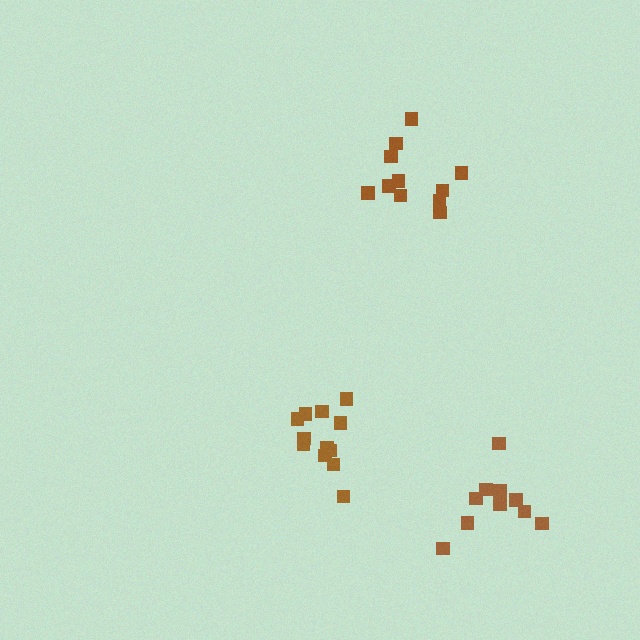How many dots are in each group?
Group 1: 12 dots, Group 2: 11 dots, Group 3: 10 dots (33 total).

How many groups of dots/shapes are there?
There are 3 groups.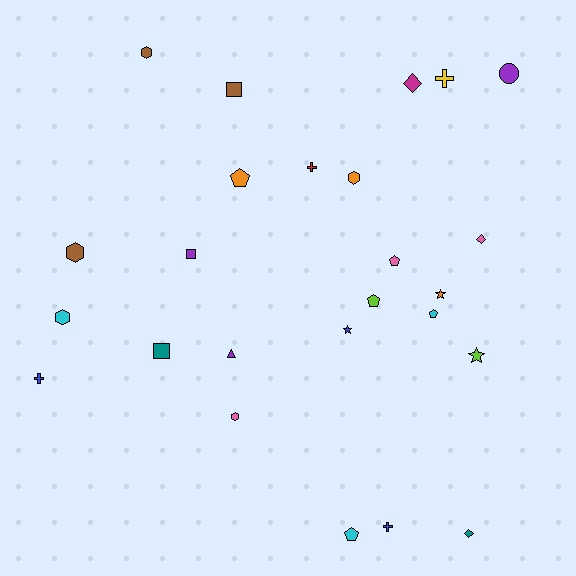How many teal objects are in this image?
There are 2 teal objects.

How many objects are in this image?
There are 25 objects.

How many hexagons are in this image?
There are 5 hexagons.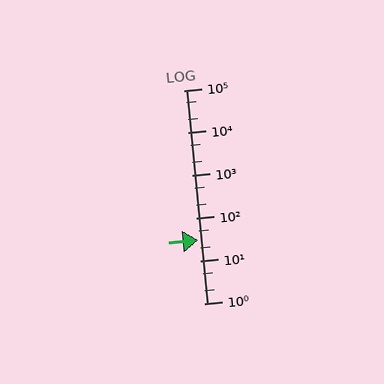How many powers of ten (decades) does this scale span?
The scale spans 5 decades, from 1 to 100000.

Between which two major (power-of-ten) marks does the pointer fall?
The pointer is between 10 and 100.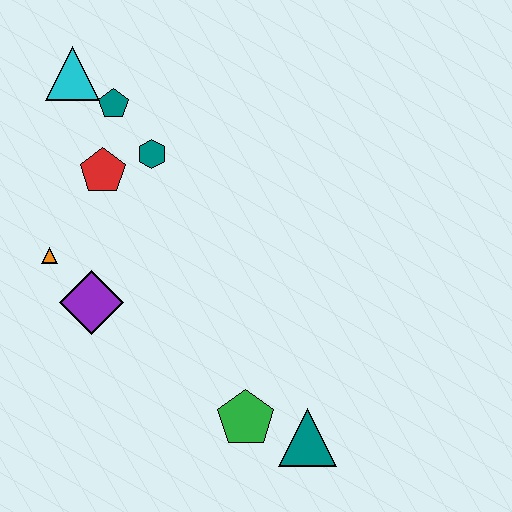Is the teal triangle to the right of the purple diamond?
Yes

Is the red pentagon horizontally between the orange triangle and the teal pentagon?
Yes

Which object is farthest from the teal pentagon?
The teal triangle is farthest from the teal pentagon.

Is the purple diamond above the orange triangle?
No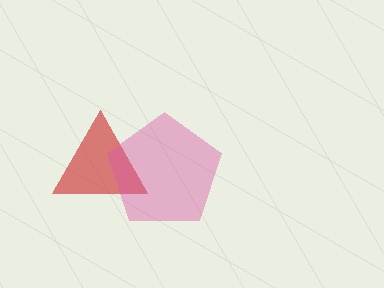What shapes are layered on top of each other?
The layered shapes are: a red triangle, a pink pentagon.